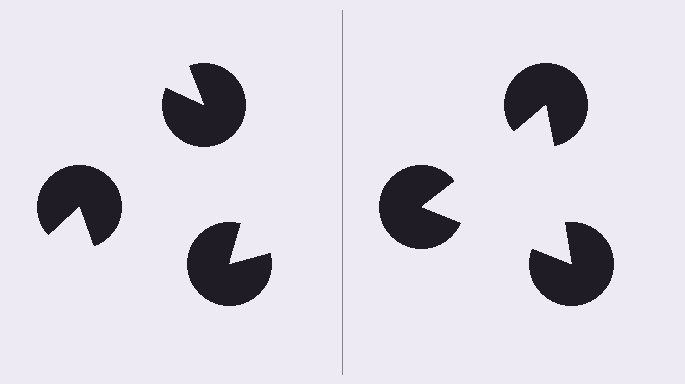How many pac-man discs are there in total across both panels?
6 — 3 on each side.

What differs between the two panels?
The pac-man discs are positioned identically on both sides; only the wedge orientations differ. On the right they align to a triangle; on the left they are misaligned.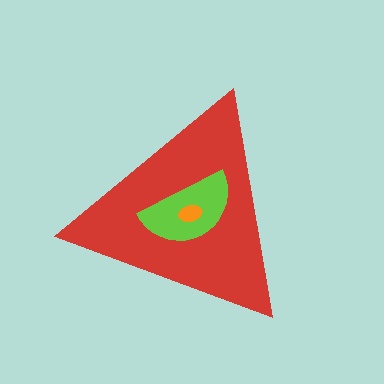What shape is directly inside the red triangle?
The lime semicircle.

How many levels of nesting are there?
3.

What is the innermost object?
The orange ellipse.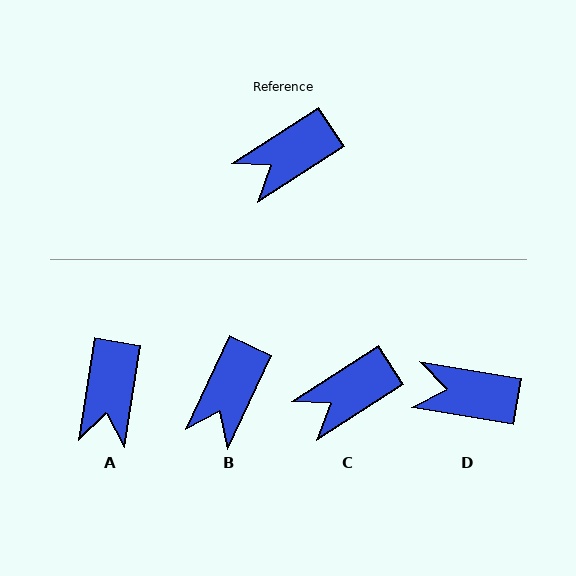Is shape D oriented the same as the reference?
No, it is off by about 42 degrees.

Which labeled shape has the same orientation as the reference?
C.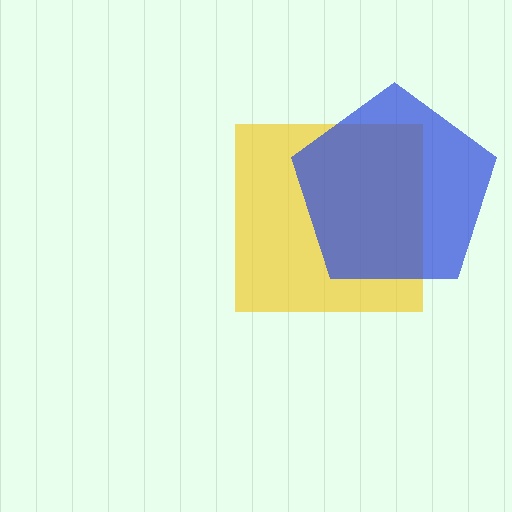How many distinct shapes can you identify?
There are 2 distinct shapes: a yellow square, a blue pentagon.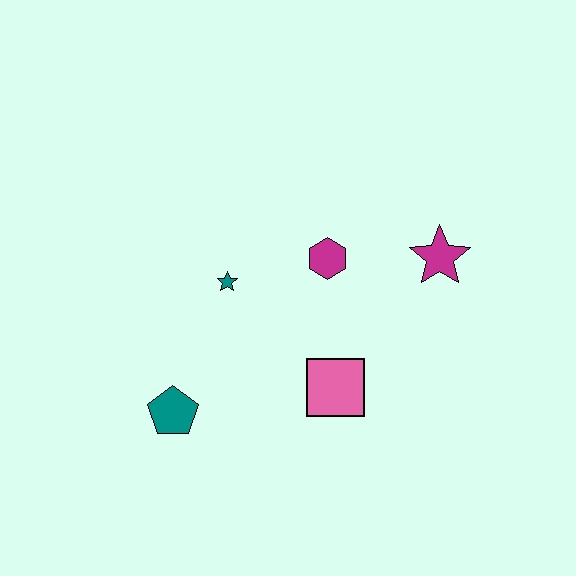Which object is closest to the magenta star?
The magenta hexagon is closest to the magenta star.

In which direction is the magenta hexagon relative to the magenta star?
The magenta hexagon is to the left of the magenta star.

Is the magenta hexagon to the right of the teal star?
Yes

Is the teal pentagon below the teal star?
Yes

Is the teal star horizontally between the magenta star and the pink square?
No